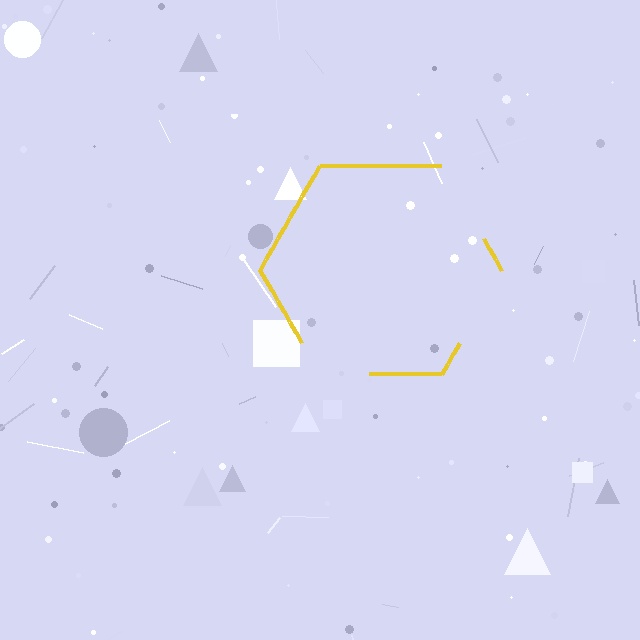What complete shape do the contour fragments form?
The contour fragments form a hexagon.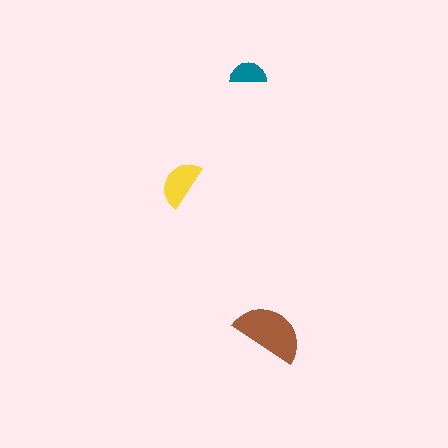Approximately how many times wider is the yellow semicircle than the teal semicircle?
About 1.5 times wider.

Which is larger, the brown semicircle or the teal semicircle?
The brown one.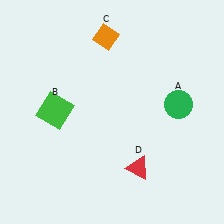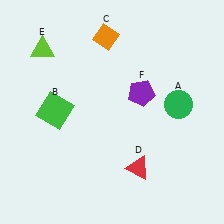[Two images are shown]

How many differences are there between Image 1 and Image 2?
There are 2 differences between the two images.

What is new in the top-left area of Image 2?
A lime triangle (E) was added in the top-left area of Image 2.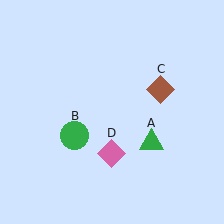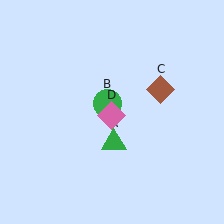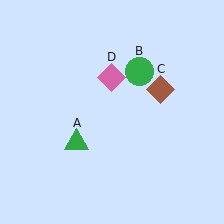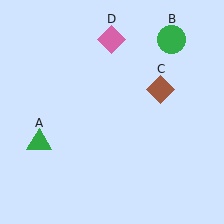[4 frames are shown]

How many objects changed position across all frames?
3 objects changed position: green triangle (object A), green circle (object B), pink diamond (object D).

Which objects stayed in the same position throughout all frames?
Brown diamond (object C) remained stationary.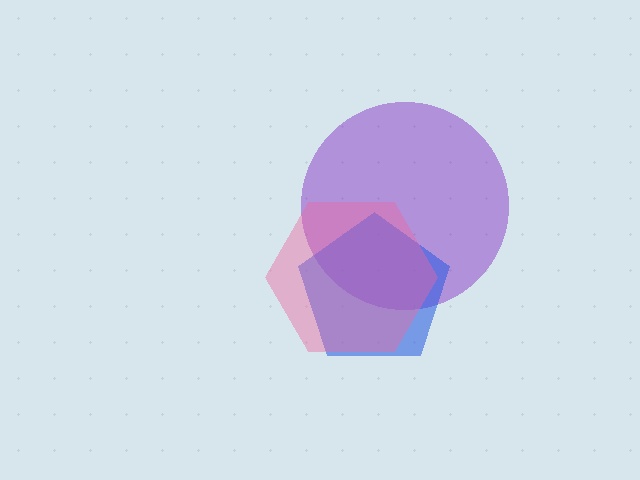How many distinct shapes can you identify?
There are 3 distinct shapes: a purple circle, a blue pentagon, a pink hexagon.